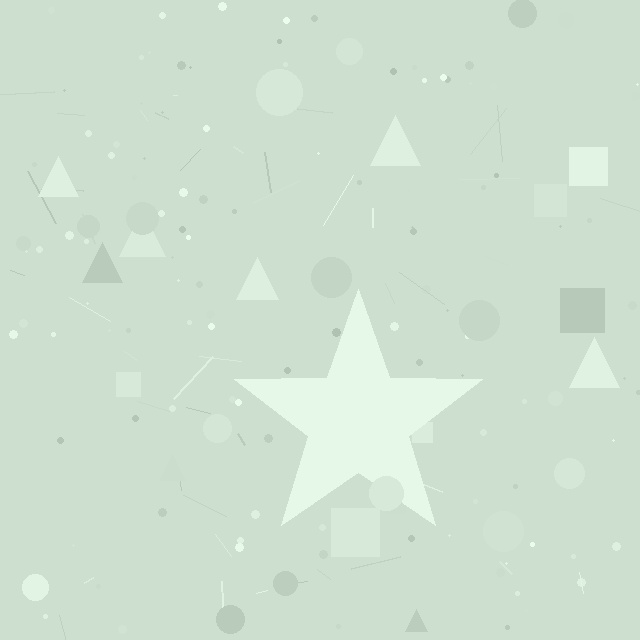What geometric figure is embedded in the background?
A star is embedded in the background.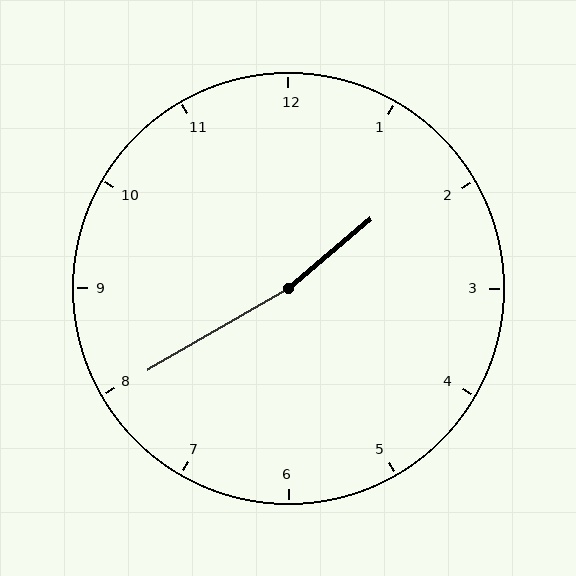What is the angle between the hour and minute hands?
Approximately 170 degrees.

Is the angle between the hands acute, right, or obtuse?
It is obtuse.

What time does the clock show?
1:40.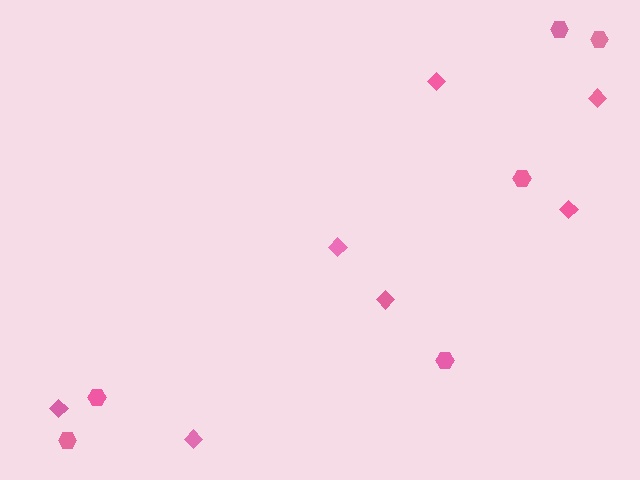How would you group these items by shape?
There are 2 groups: one group of diamonds (7) and one group of hexagons (6).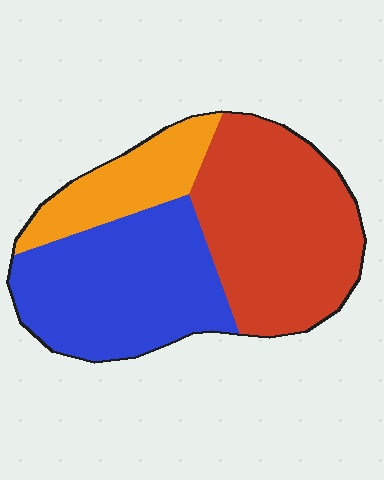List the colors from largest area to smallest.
From largest to smallest: red, blue, orange.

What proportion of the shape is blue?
Blue covers roughly 40% of the shape.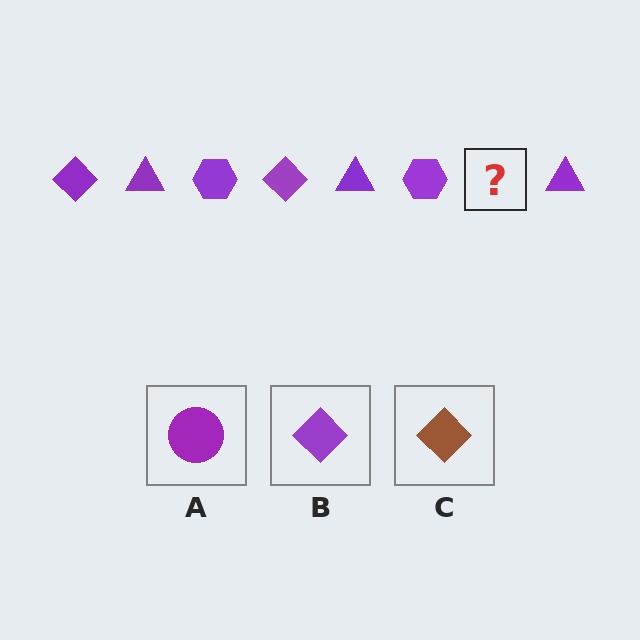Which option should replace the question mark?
Option B.